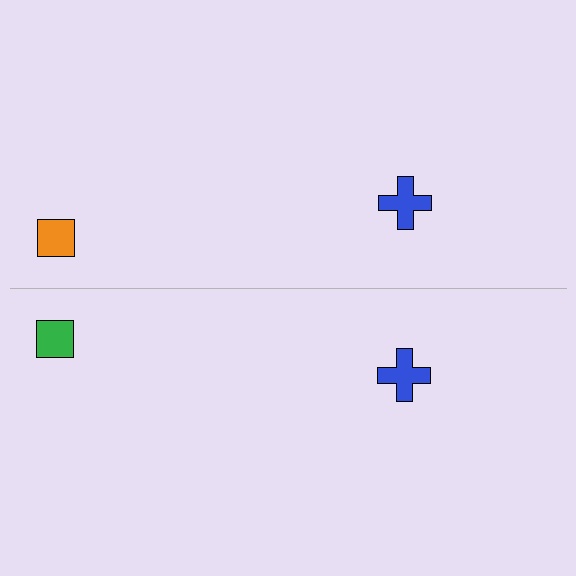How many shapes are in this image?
There are 4 shapes in this image.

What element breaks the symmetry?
The green square on the bottom side breaks the symmetry — its mirror counterpart is orange.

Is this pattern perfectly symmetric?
No, the pattern is not perfectly symmetric. The green square on the bottom side breaks the symmetry — its mirror counterpart is orange.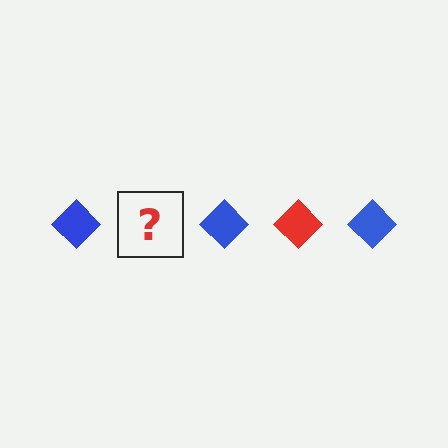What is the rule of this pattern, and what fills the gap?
The rule is that the pattern cycles through blue, red diamonds. The gap should be filled with a red diamond.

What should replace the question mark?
The question mark should be replaced with a red diamond.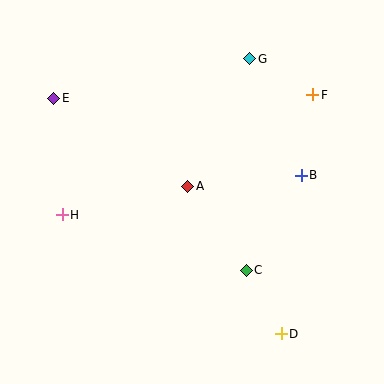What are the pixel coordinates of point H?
Point H is at (62, 215).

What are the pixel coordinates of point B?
Point B is at (301, 175).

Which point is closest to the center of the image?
Point A at (188, 186) is closest to the center.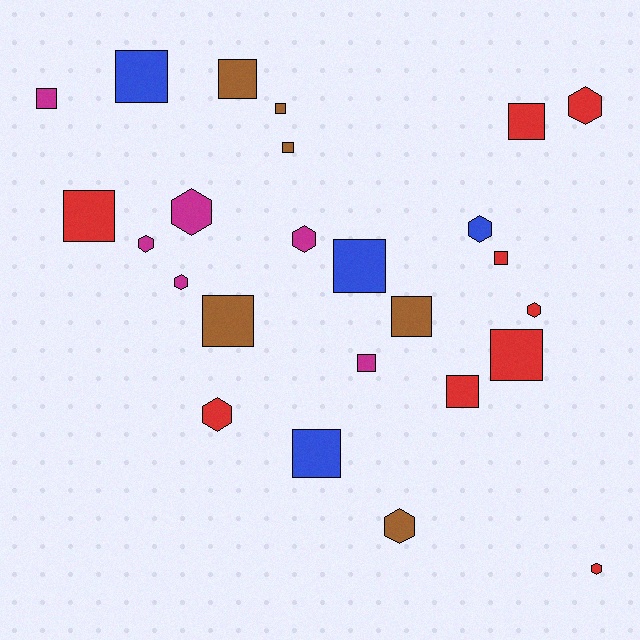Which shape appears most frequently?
Square, with 15 objects.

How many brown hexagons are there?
There is 1 brown hexagon.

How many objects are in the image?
There are 25 objects.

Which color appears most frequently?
Red, with 9 objects.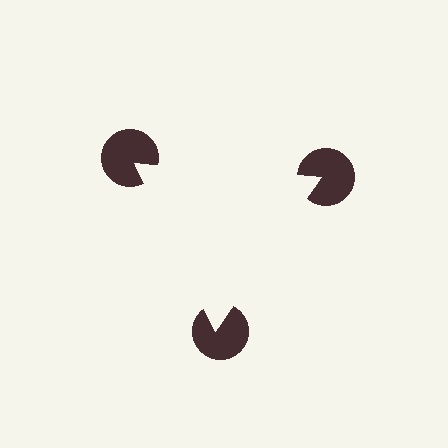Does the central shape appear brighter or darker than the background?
It typically appears slightly brighter than the background, even though no actual brightness change is drawn.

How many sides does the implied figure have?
3 sides.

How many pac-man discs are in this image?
There are 3 — one at each vertex of the illusory triangle.